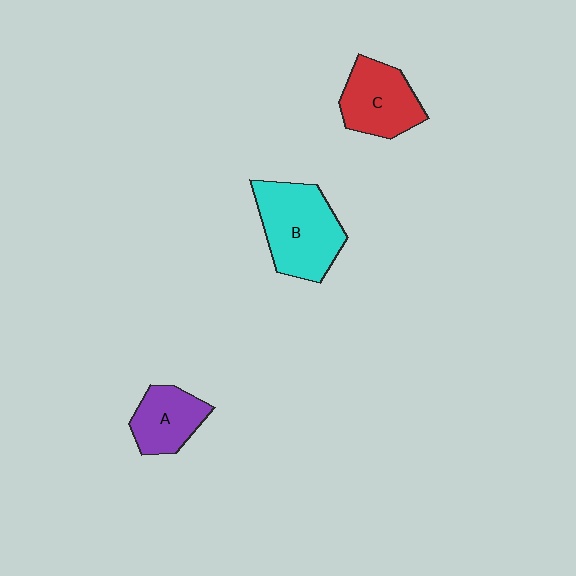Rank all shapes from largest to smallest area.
From largest to smallest: B (cyan), C (red), A (purple).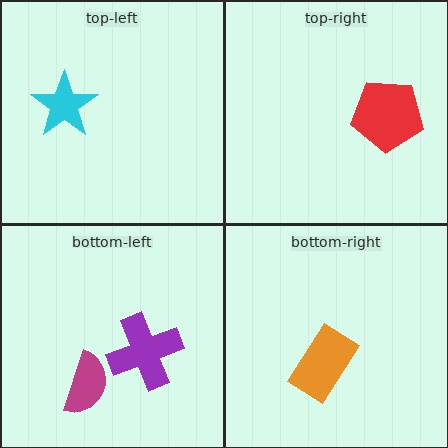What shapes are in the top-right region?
The red pentagon.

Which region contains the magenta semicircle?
The bottom-left region.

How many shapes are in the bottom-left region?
2.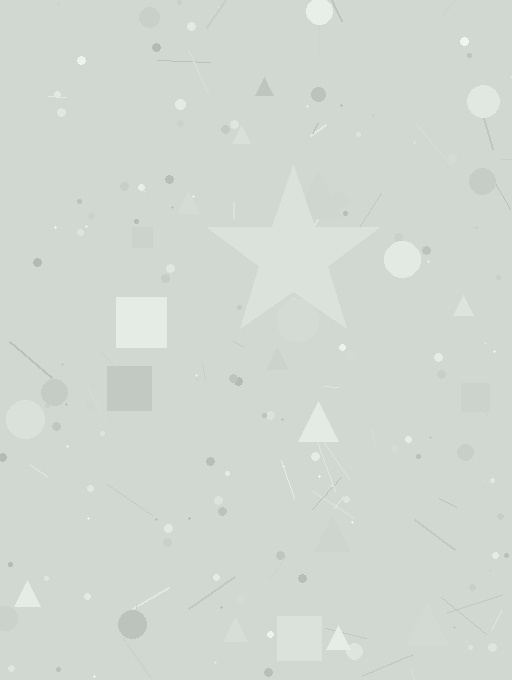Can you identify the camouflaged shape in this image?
The camouflaged shape is a star.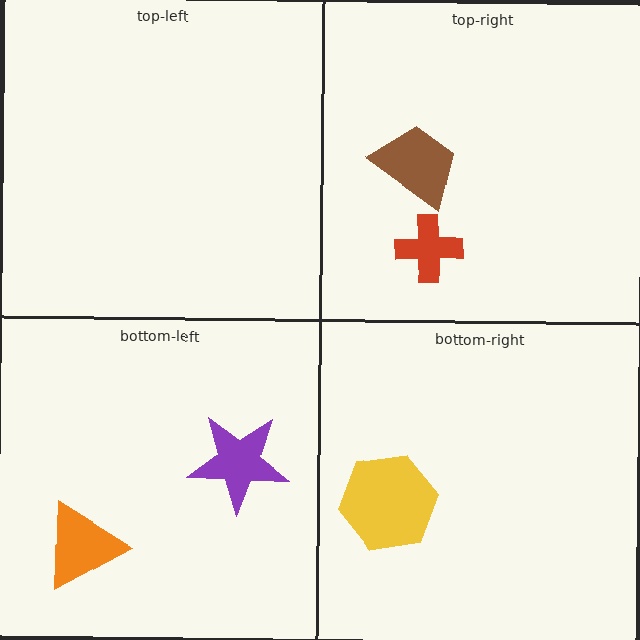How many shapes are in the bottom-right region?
1.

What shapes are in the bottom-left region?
The orange triangle, the purple star.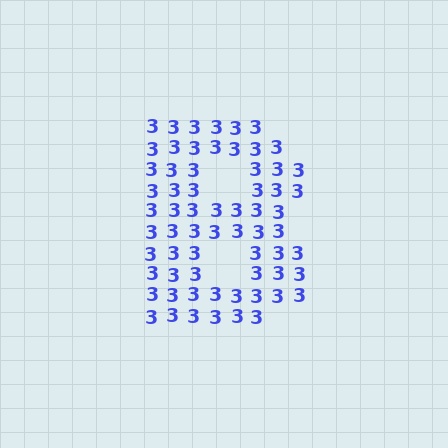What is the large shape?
The large shape is the letter B.